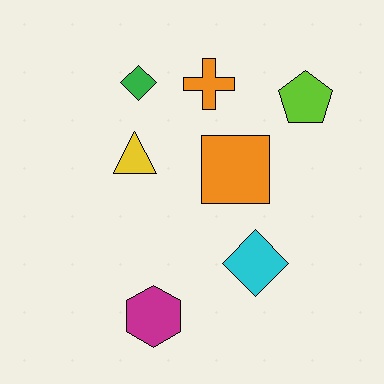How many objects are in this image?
There are 7 objects.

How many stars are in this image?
There are no stars.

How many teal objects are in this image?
There are no teal objects.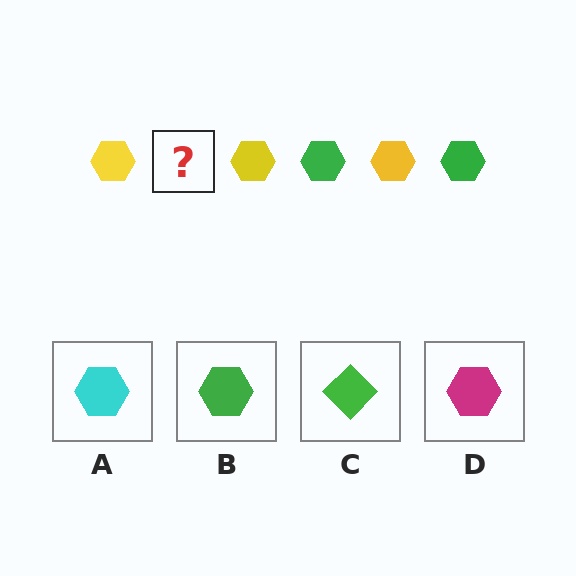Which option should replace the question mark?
Option B.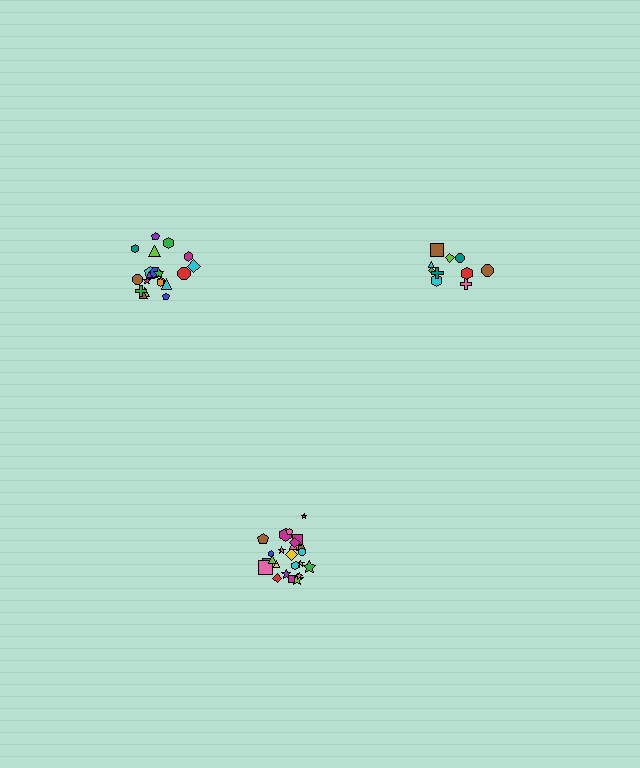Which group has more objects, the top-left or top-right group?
The top-left group.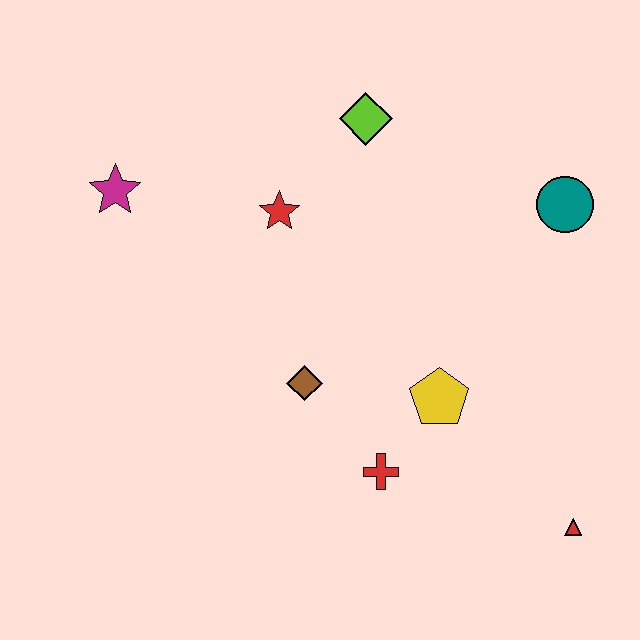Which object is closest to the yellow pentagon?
The red cross is closest to the yellow pentagon.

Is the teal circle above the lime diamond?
No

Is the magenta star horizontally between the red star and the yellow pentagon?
No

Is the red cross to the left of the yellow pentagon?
Yes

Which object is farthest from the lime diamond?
The red triangle is farthest from the lime diamond.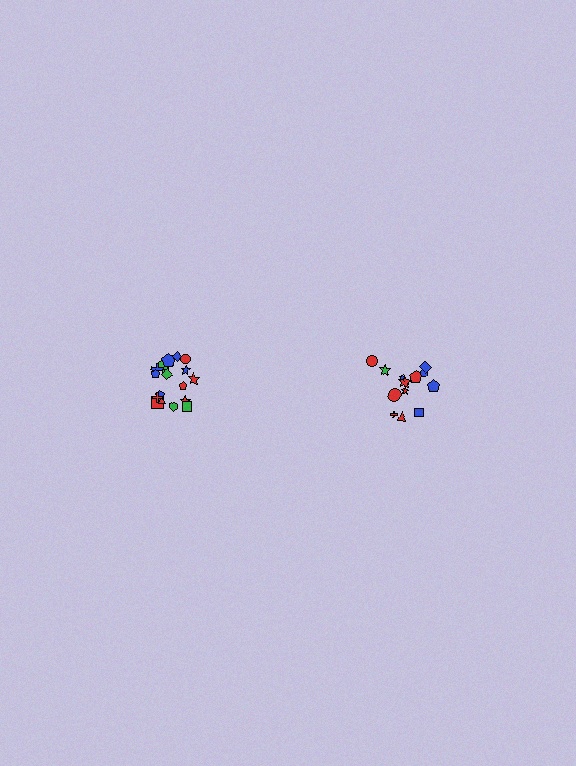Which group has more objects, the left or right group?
The left group.